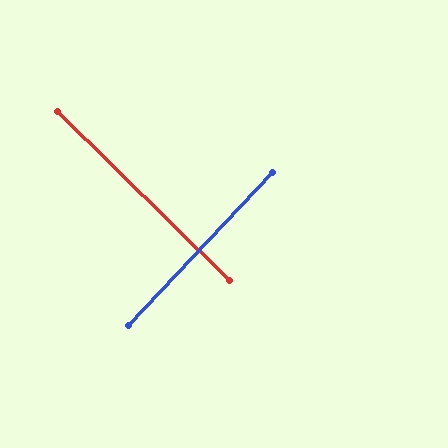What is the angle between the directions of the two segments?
Approximately 89 degrees.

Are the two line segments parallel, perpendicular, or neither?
Perpendicular — they meet at approximately 89°.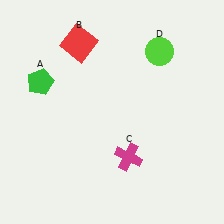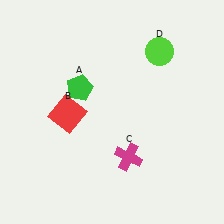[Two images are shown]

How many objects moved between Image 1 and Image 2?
2 objects moved between the two images.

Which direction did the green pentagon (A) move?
The green pentagon (A) moved right.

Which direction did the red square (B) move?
The red square (B) moved down.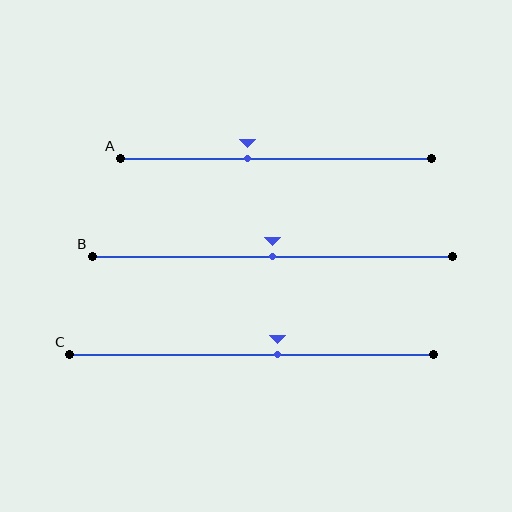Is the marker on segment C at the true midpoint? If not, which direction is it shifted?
No, the marker on segment C is shifted to the right by about 7% of the segment length.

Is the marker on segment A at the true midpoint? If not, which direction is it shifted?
No, the marker on segment A is shifted to the left by about 9% of the segment length.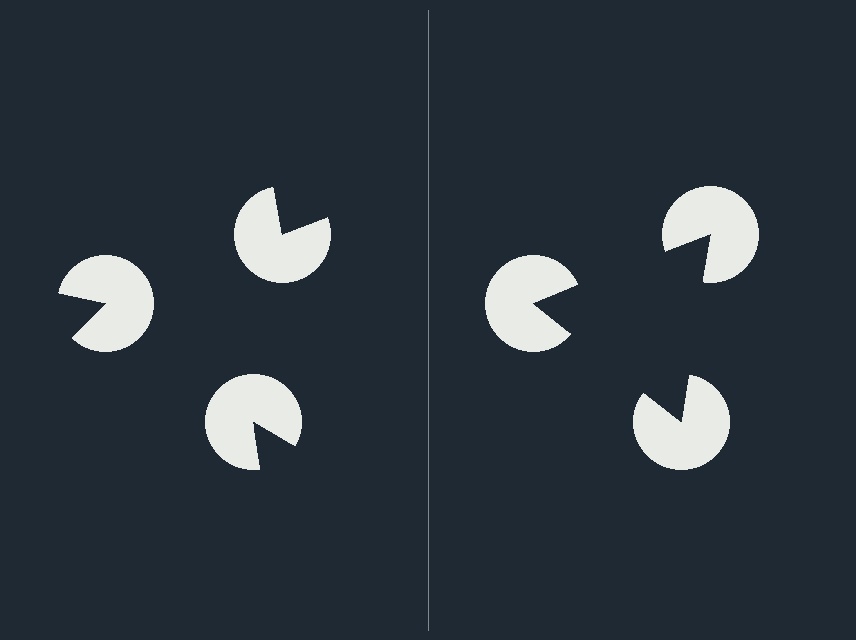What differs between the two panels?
The pac-man discs are positioned identically on both sides; only the wedge orientations differ. On the right they align to a triangle; on the left they are misaligned.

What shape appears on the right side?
An illusory triangle.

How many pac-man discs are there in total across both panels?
6 — 3 on each side.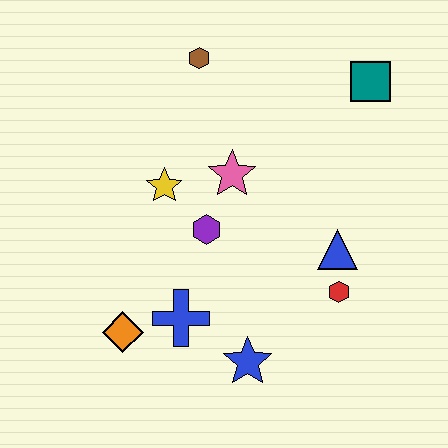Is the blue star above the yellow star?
No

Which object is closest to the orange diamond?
The blue cross is closest to the orange diamond.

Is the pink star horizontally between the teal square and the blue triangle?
No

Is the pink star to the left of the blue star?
Yes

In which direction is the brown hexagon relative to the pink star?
The brown hexagon is above the pink star.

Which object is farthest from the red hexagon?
The brown hexagon is farthest from the red hexagon.